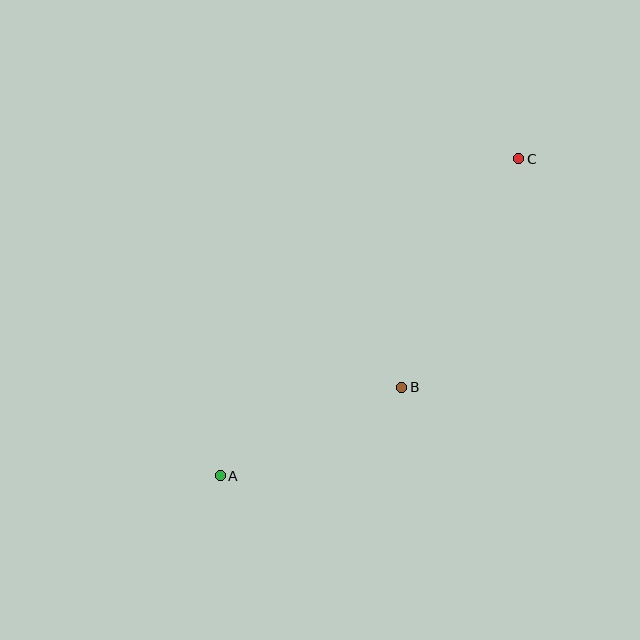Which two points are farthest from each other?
Points A and C are farthest from each other.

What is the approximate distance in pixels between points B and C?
The distance between B and C is approximately 257 pixels.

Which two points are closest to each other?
Points A and B are closest to each other.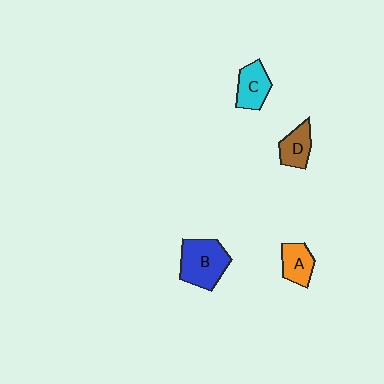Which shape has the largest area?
Shape B (blue).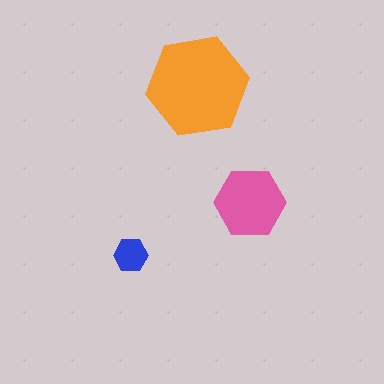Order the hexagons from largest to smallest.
the orange one, the pink one, the blue one.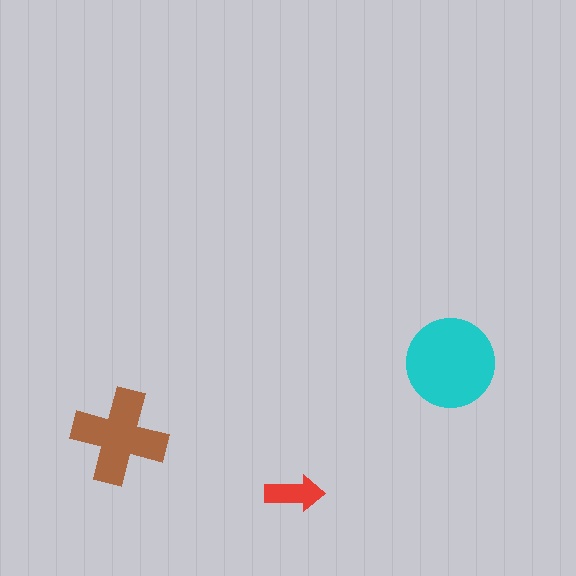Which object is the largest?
The cyan circle.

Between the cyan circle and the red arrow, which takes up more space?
The cyan circle.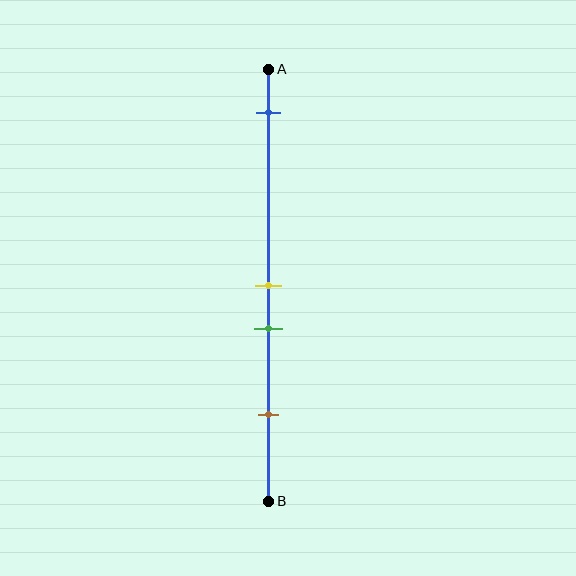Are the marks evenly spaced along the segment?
No, the marks are not evenly spaced.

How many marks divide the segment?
There are 4 marks dividing the segment.